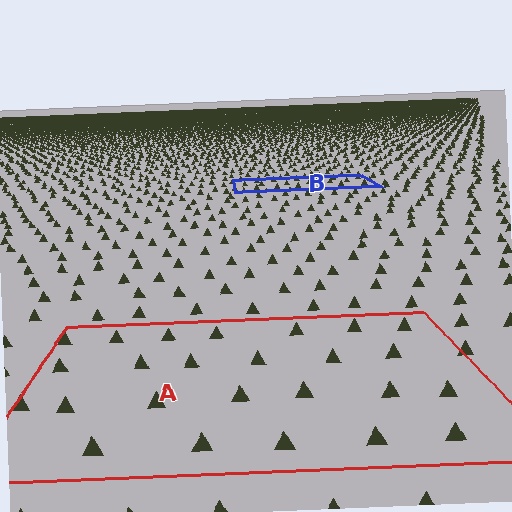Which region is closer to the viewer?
Region A is closer. The texture elements there are larger and more spread out.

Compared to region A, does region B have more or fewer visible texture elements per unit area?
Region B has more texture elements per unit area — they are packed more densely because it is farther away.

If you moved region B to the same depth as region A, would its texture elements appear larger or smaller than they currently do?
They would appear larger. At a closer depth, the same texture elements are projected at a bigger on-screen size.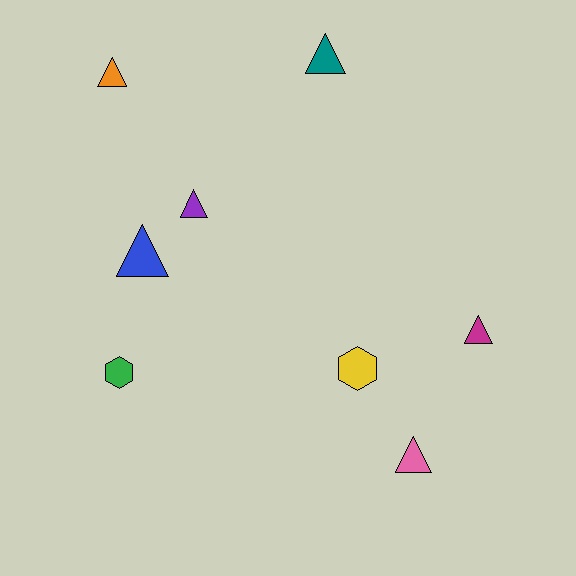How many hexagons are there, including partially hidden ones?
There are 2 hexagons.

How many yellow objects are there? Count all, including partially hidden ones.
There is 1 yellow object.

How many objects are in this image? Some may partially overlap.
There are 8 objects.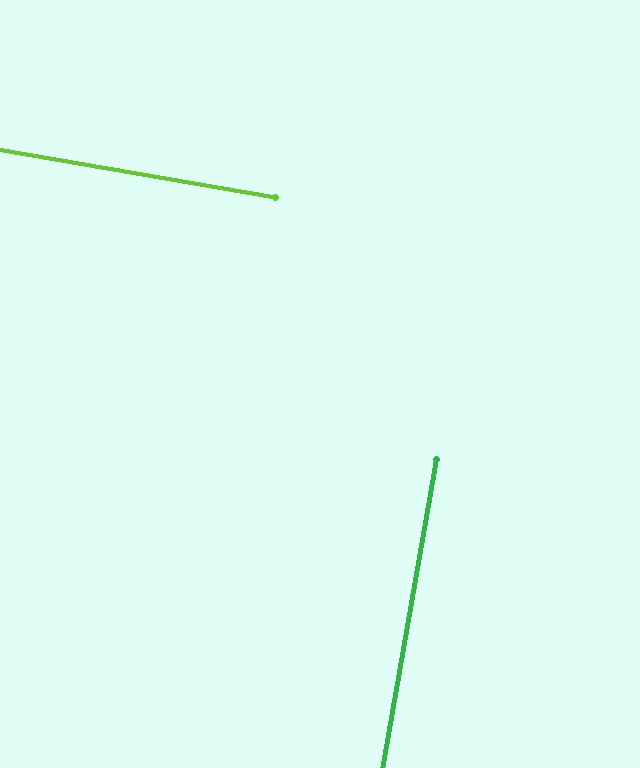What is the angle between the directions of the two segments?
Approximately 90 degrees.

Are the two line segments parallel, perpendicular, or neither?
Perpendicular — they meet at approximately 90°.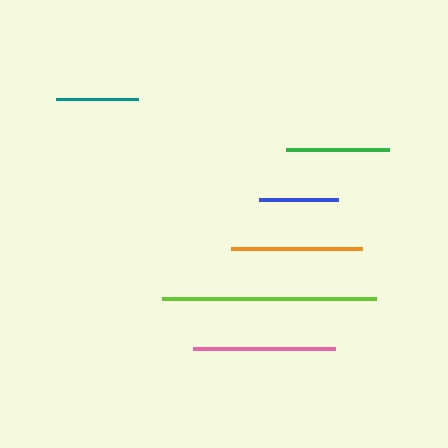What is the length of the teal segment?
The teal segment is approximately 83 pixels long.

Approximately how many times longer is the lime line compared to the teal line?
The lime line is approximately 2.6 times the length of the teal line.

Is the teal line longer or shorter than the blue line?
The teal line is longer than the blue line.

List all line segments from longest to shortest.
From longest to shortest: lime, pink, orange, green, teal, blue.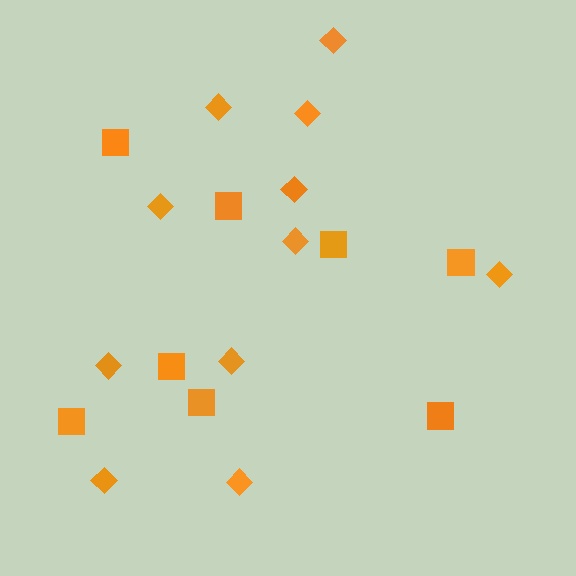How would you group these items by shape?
There are 2 groups: one group of diamonds (11) and one group of squares (8).